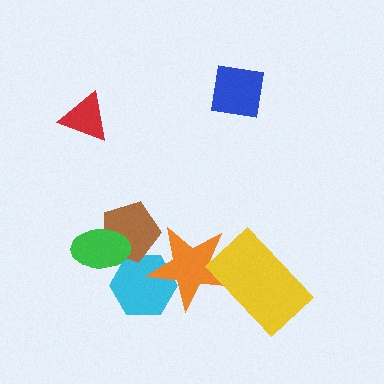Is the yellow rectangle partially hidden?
No, no other shape covers it.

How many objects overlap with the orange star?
3 objects overlap with the orange star.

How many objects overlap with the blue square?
0 objects overlap with the blue square.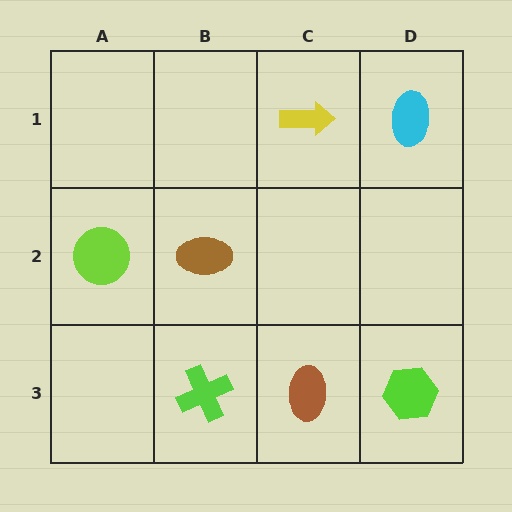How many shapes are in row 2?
2 shapes.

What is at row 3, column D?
A lime hexagon.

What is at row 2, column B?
A brown ellipse.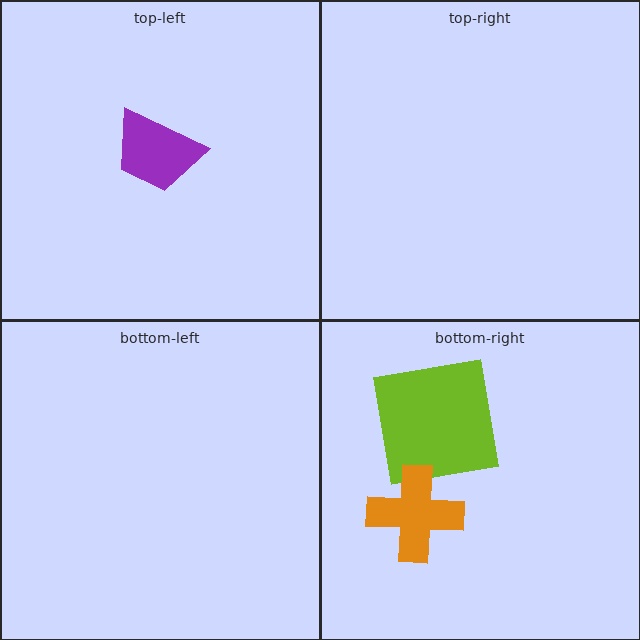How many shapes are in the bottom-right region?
2.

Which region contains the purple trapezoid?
The top-left region.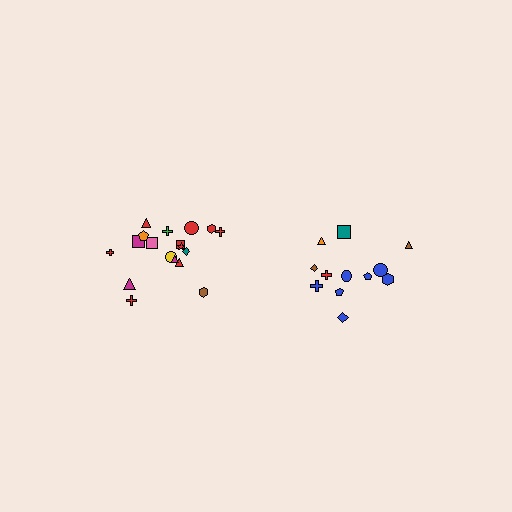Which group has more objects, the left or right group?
The left group.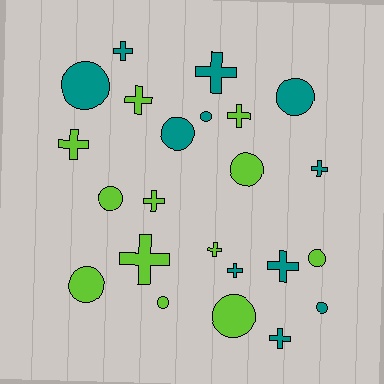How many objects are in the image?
There are 23 objects.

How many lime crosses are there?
There are 6 lime crosses.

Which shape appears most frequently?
Cross, with 12 objects.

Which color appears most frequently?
Lime, with 12 objects.